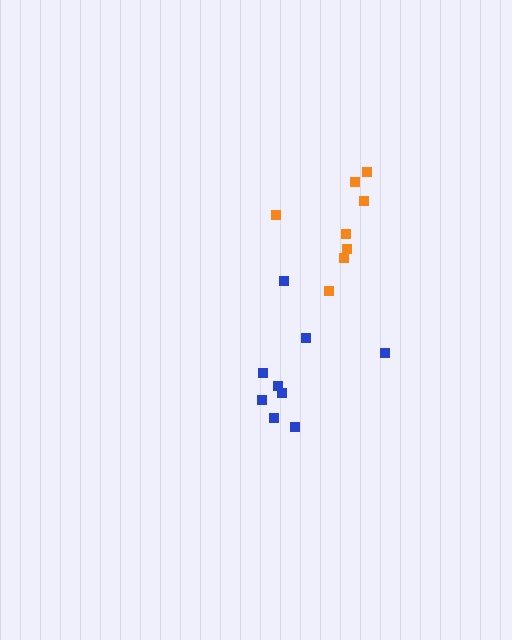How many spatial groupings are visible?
There are 2 spatial groupings.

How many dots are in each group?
Group 1: 9 dots, Group 2: 8 dots (17 total).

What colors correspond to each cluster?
The clusters are colored: blue, orange.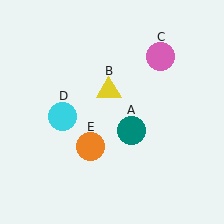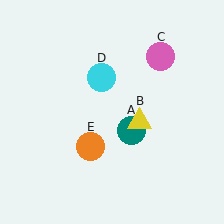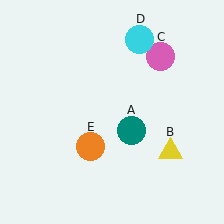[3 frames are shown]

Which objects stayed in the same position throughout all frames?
Teal circle (object A) and pink circle (object C) and orange circle (object E) remained stationary.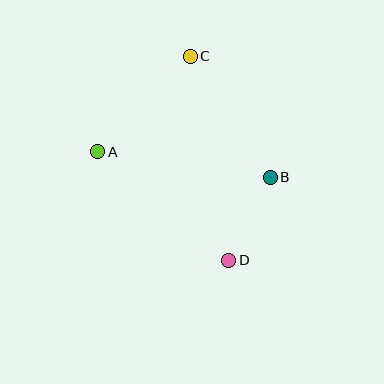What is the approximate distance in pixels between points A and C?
The distance between A and C is approximately 133 pixels.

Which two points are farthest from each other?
Points C and D are farthest from each other.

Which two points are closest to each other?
Points B and D are closest to each other.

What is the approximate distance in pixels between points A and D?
The distance between A and D is approximately 170 pixels.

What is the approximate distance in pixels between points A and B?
The distance between A and B is approximately 174 pixels.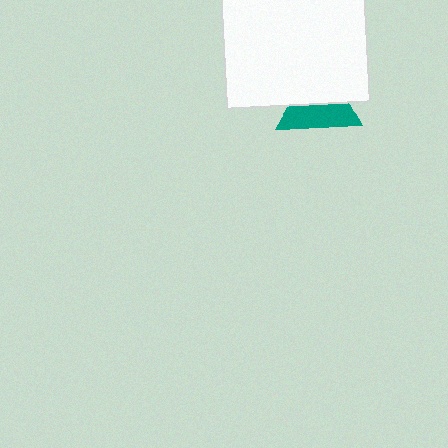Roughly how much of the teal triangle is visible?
About half of it is visible (roughly 53%).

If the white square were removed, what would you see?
You would see the complete teal triangle.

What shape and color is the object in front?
The object in front is a white square.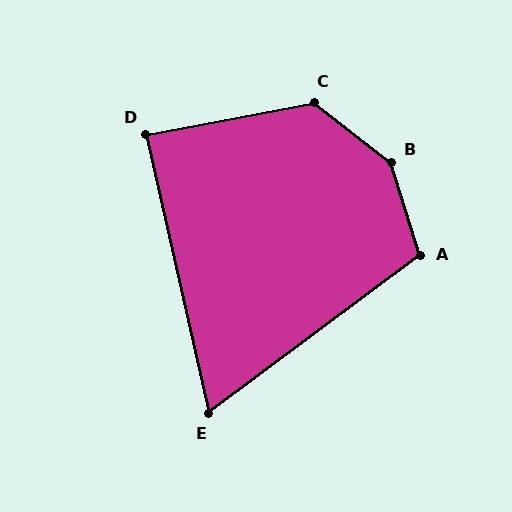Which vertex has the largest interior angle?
B, at approximately 146 degrees.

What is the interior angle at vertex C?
Approximately 131 degrees (obtuse).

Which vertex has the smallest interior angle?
E, at approximately 66 degrees.